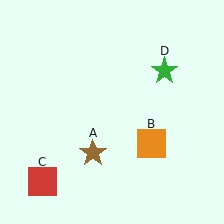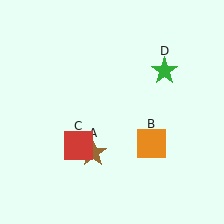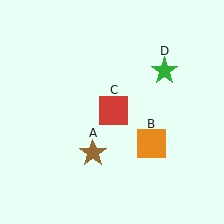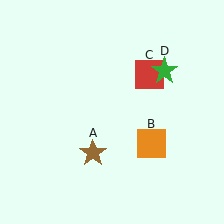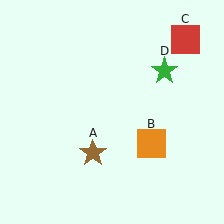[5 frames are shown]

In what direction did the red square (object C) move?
The red square (object C) moved up and to the right.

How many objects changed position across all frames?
1 object changed position: red square (object C).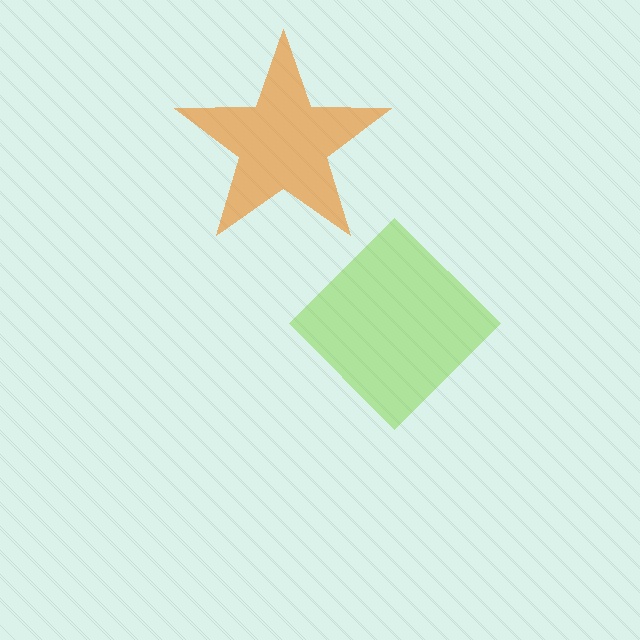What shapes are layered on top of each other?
The layered shapes are: an orange star, a lime diamond.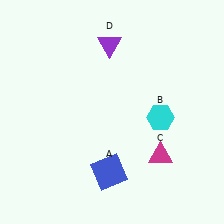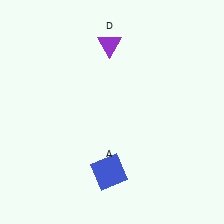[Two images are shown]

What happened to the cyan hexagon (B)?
The cyan hexagon (B) was removed in Image 2. It was in the bottom-right area of Image 1.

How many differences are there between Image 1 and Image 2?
There are 2 differences between the two images.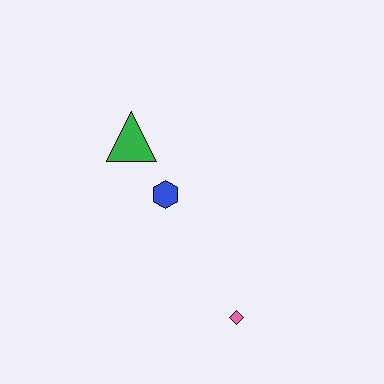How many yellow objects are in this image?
There are no yellow objects.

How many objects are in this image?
There are 3 objects.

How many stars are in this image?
There are no stars.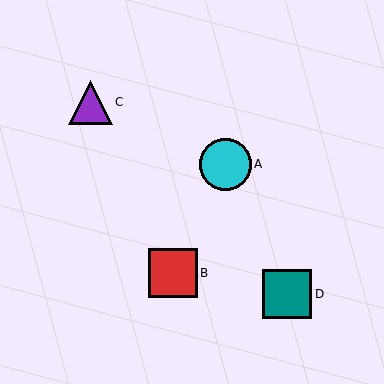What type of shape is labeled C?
Shape C is a purple triangle.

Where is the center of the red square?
The center of the red square is at (173, 273).